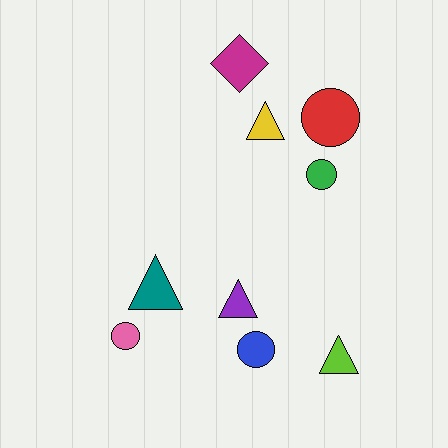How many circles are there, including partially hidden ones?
There are 4 circles.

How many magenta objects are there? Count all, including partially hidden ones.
There is 1 magenta object.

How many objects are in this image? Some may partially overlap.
There are 9 objects.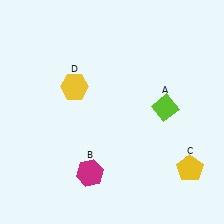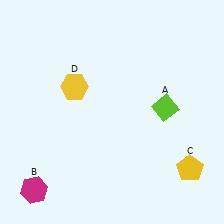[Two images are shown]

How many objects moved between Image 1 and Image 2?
1 object moved between the two images.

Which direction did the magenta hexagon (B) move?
The magenta hexagon (B) moved left.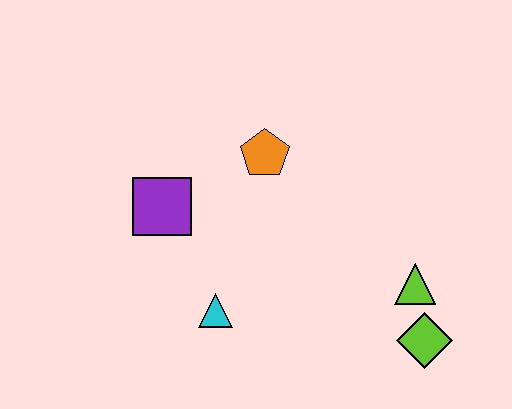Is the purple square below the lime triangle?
No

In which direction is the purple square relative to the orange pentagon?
The purple square is to the left of the orange pentagon.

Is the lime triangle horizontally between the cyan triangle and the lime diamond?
Yes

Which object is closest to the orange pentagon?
The purple square is closest to the orange pentagon.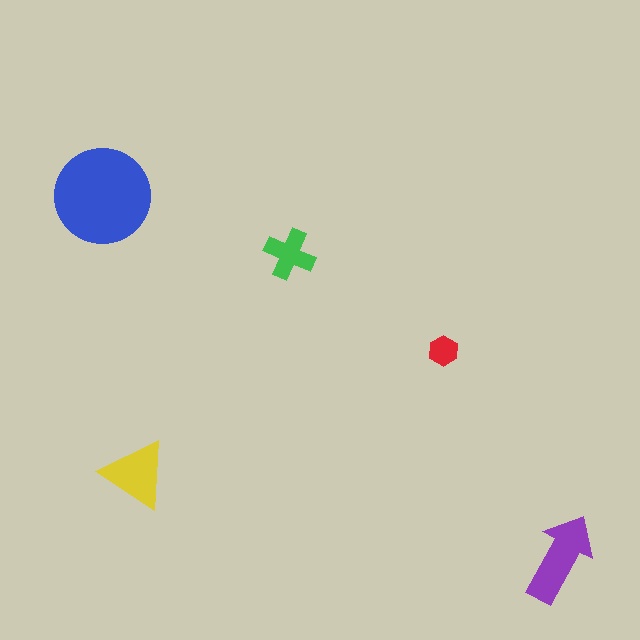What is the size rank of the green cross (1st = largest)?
4th.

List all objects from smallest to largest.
The red hexagon, the green cross, the yellow triangle, the purple arrow, the blue circle.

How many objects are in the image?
There are 5 objects in the image.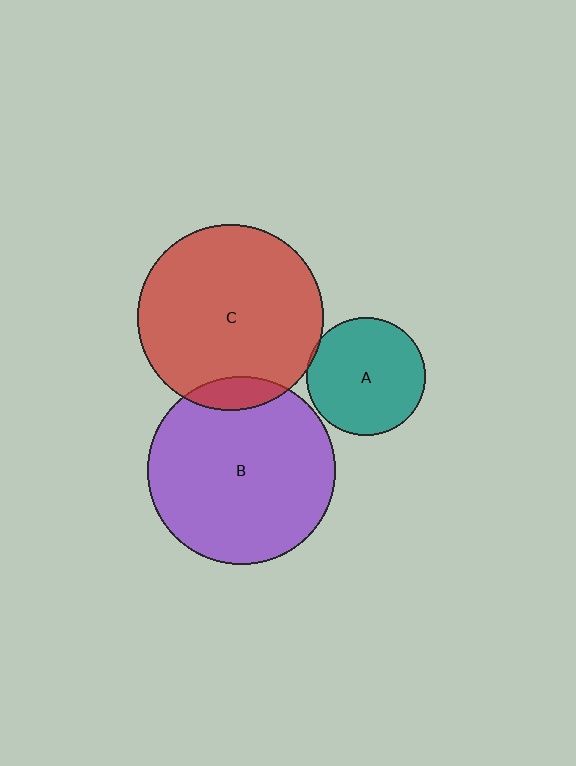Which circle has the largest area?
Circle B (purple).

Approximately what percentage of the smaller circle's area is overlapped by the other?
Approximately 10%.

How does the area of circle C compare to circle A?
Approximately 2.5 times.